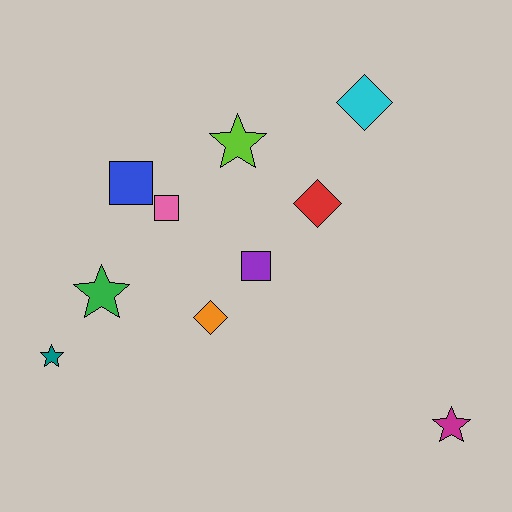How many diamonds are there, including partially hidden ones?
There are 3 diamonds.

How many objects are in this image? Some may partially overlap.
There are 10 objects.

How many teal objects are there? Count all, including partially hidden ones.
There is 1 teal object.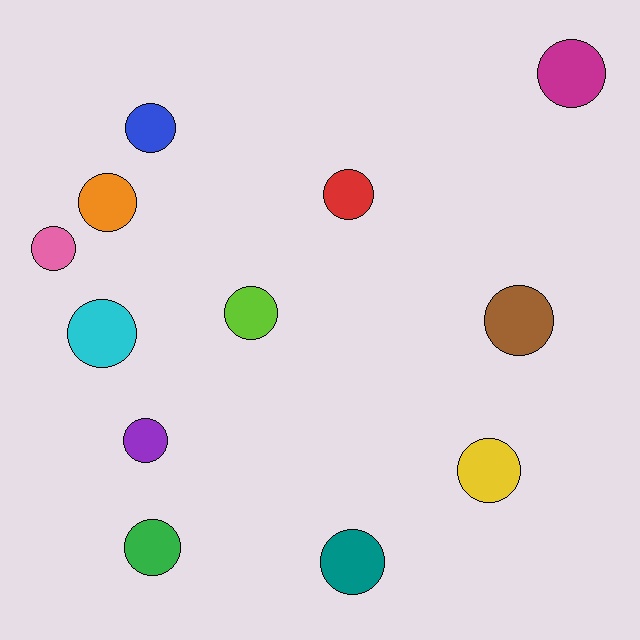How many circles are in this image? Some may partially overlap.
There are 12 circles.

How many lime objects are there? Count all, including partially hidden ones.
There is 1 lime object.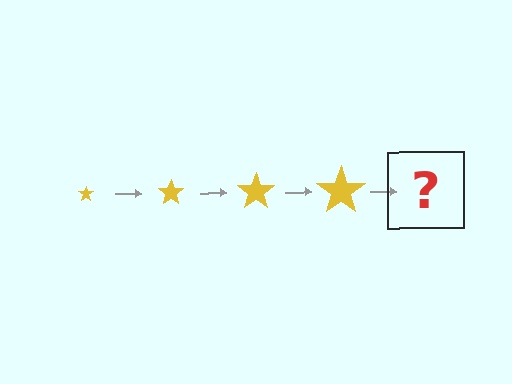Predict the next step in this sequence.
The next step is a yellow star, larger than the previous one.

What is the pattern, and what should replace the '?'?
The pattern is that the star gets progressively larger each step. The '?' should be a yellow star, larger than the previous one.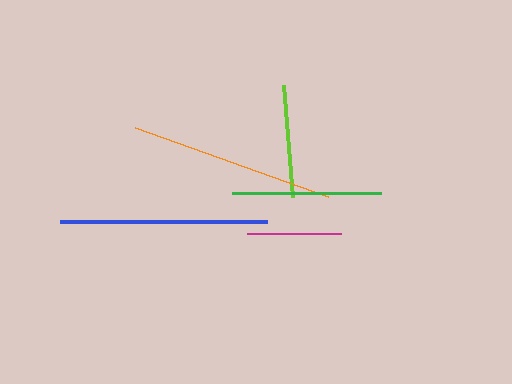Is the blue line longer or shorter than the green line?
The blue line is longer than the green line.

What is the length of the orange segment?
The orange segment is approximately 205 pixels long.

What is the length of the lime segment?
The lime segment is approximately 113 pixels long.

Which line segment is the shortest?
The magenta line is the shortest at approximately 94 pixels.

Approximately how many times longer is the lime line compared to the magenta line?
The lime line is approximately 1.2 times the length of the magenta line.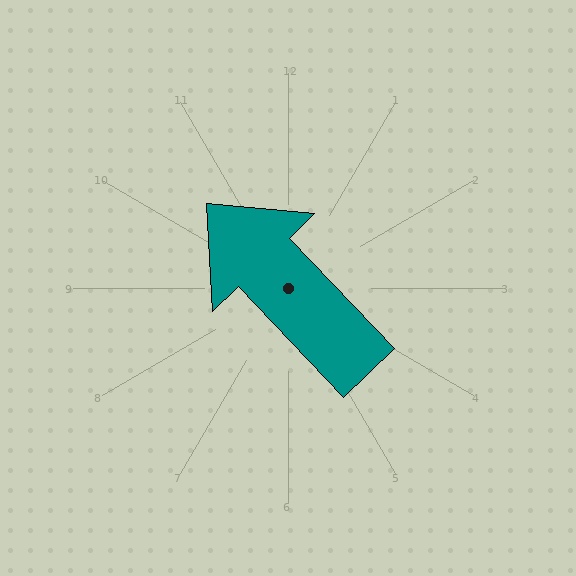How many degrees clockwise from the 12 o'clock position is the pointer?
Approximately 316 degrees.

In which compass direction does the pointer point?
Northwest.